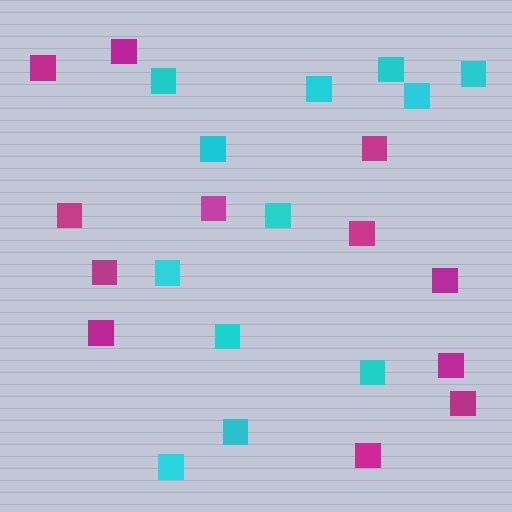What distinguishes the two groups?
There are 2 groups: one group of cyan squares (12) and one group of magenta squares (12).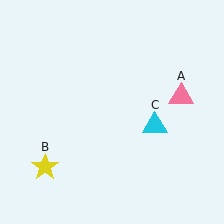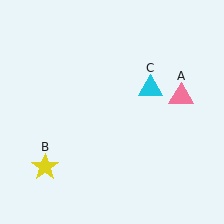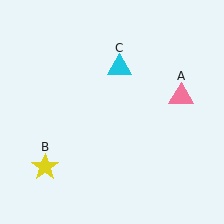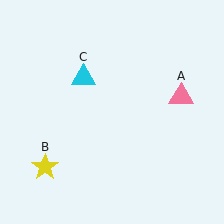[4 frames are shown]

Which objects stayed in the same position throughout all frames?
Pink triangle (object A) and yellow star (object B) remained stationary.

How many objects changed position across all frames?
1 object changed position: cyan triangle (object C).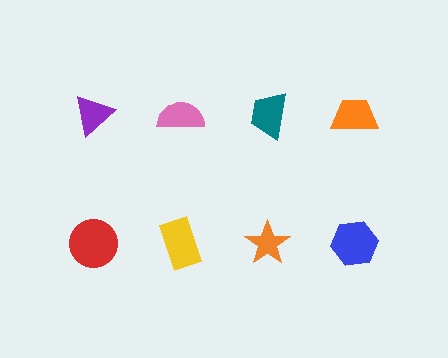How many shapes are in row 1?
4 shapes.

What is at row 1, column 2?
A pink semicircle.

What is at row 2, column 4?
A blue hexagon.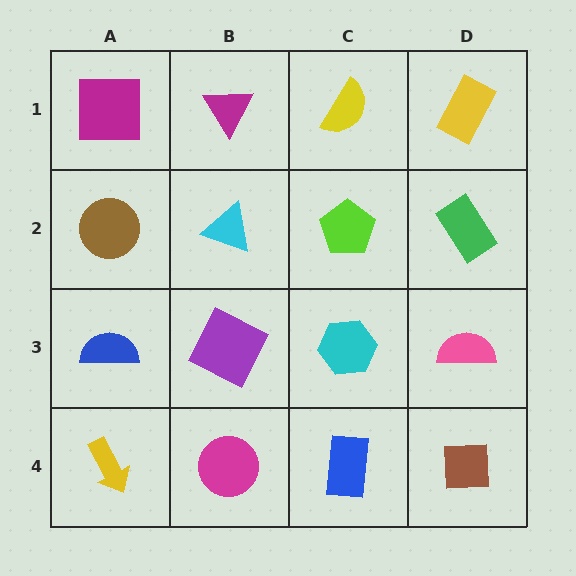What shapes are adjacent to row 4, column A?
A blue semicircle (row 3, column A), a magenta circle (row 4, column B).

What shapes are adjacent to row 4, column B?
A purple square (row 3, column B), a yellow arrow (row 4, column A), a blue rectangle (row 4, column C).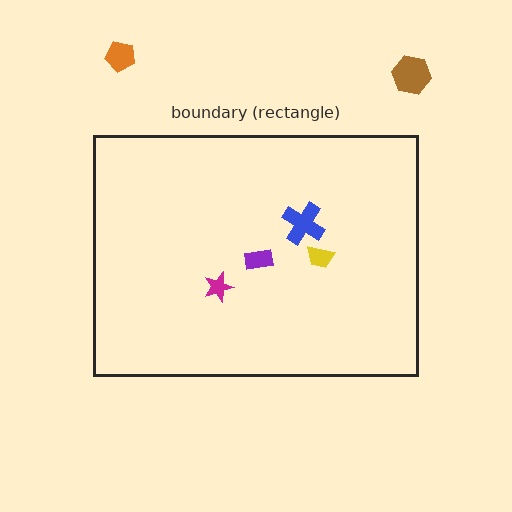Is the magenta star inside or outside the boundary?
Inside.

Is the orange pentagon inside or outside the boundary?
Outside.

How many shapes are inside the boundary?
4 inside, 2 outside.